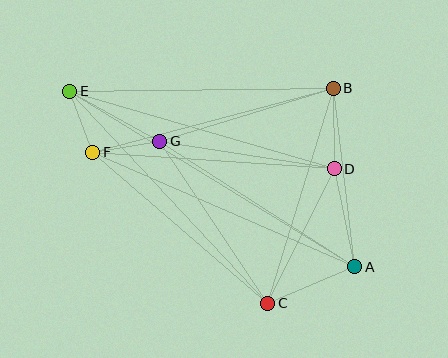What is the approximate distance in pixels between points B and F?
The distance between B and F is approximately 248 pixels.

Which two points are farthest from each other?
Points A and E are farthest from each other.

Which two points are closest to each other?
Points E and F are closest to each other.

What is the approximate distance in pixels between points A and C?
The distance between A and C is approximately 94 pixels.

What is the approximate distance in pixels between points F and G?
The distance between F and G is approximately 68 pixels.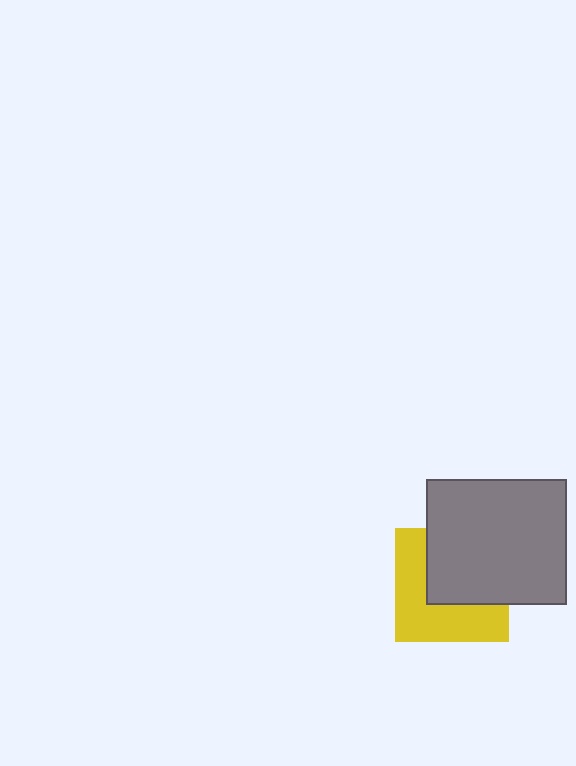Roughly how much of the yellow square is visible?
About half of it is visible (roughly 50%).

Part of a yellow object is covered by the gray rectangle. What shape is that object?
It is a square.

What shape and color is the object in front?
The object in front is a gray rectangle.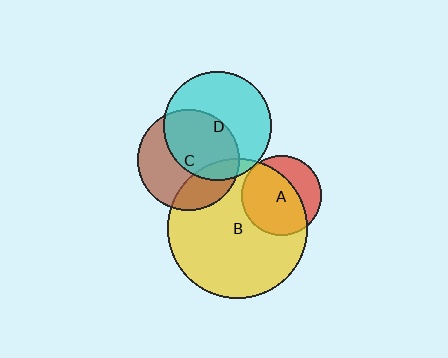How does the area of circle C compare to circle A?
Approximately 1.6 times.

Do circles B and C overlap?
Yes.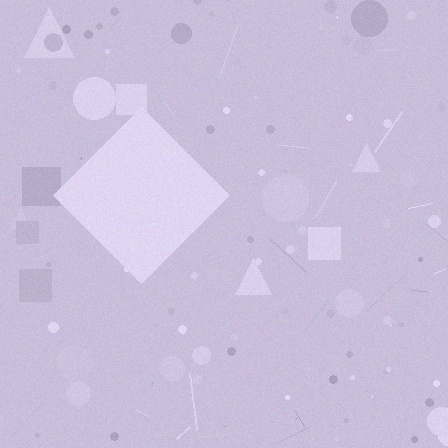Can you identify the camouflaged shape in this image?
The camouflaged shape is a diamond.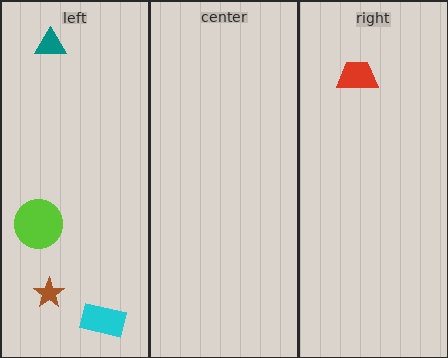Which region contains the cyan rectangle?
The left region.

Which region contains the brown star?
The left region.